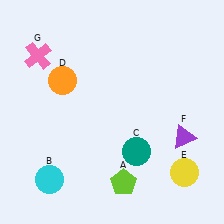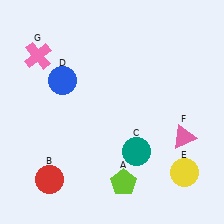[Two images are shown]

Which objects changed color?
B changed from cyan to red. D changed from orange to blue. F changed from purple to pink.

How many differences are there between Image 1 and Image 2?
There are 3 differences between the two images.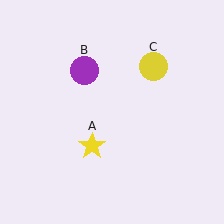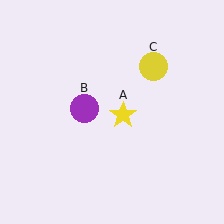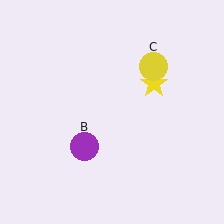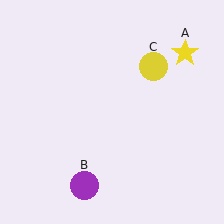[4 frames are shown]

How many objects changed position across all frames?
2 objects changed position: yellow star (object A), purple circle (object B).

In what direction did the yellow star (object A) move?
The yellow star (object A) moved up and to the right.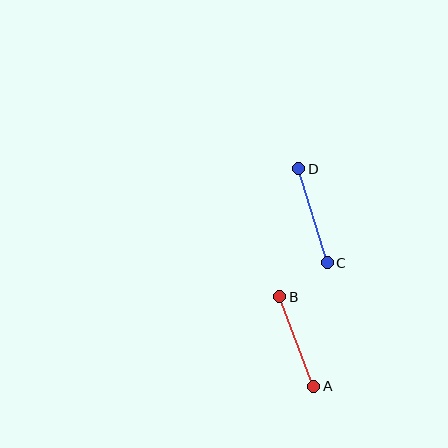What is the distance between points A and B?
The distance is approximately 95 pixels.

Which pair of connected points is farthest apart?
Points C and D are farthest apart.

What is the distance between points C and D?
The distance is approximately 98 pixels.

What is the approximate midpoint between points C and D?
The midpoint is at approximately (313, 216) pixels.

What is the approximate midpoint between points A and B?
The midpoint is at approximately (297, 341) pixels.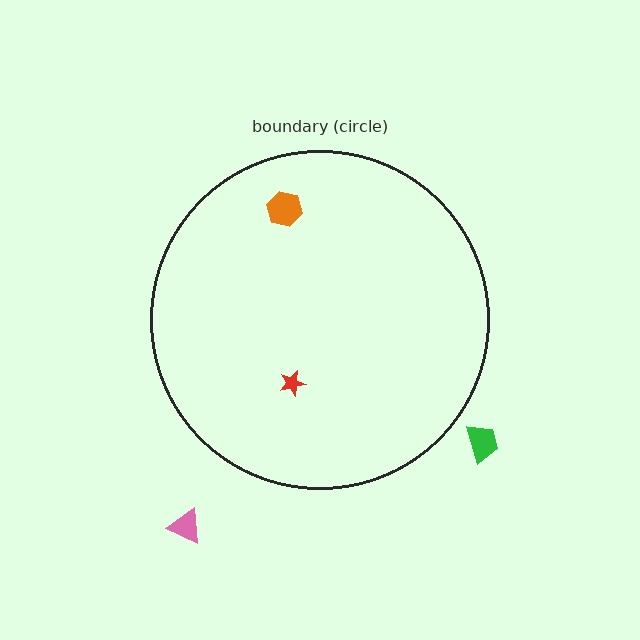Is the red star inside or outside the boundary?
Inside.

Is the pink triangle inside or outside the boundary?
Outside.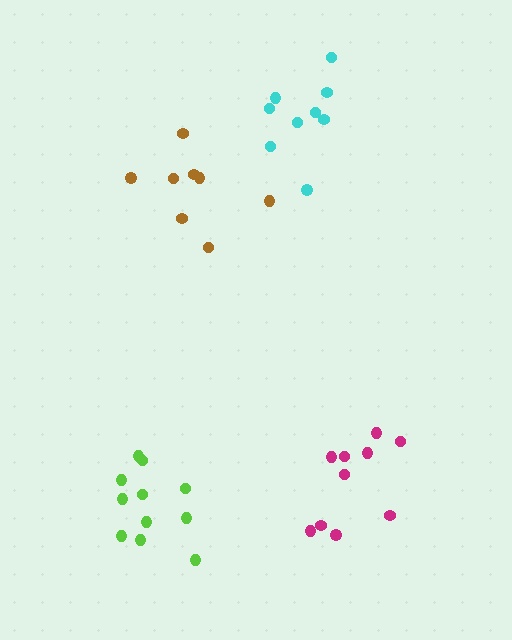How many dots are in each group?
Group 1: 11 dots, Group 2: 9 dots, Group 3: 10 dots, Group 4: 8 dots (38 total).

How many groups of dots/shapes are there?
There are 4 groups.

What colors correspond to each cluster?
The clusters are colored: lime, cyan, magenta, brown.